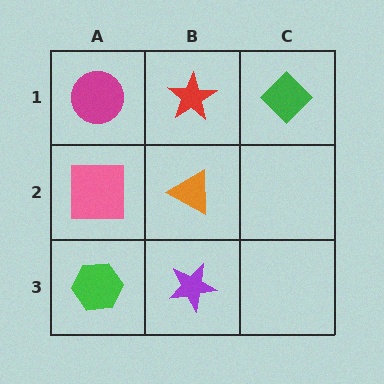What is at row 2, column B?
An orange triangle.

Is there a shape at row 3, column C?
No, that cell is empty.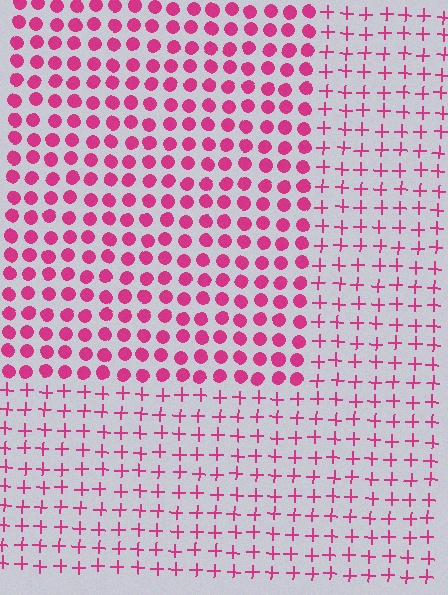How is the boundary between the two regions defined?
The boundary is defined by a change in element shape: circles inside vs. plus signs outside. All elements share the same color and spacing.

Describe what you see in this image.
The image is filled with small magenta elements arranged in a uniform grid. A rectangle-shaped region contains circles, while the surrounding area contains plus signs. The boundary is defined purely by the change in element shape.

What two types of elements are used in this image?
The image uses circles inside the rectangle region and plus signs outside it.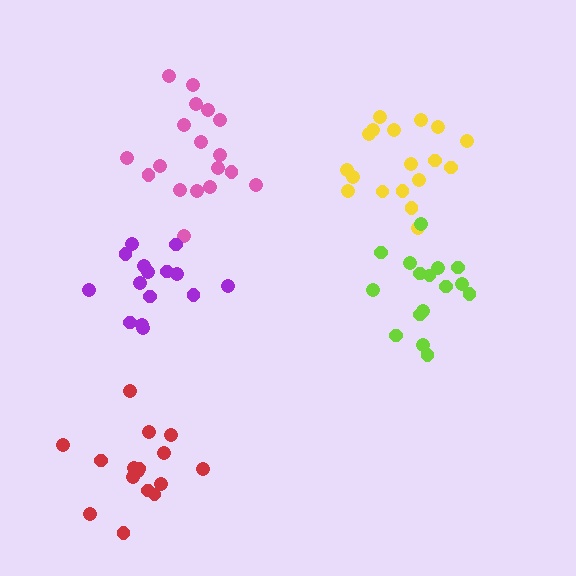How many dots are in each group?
Group 1: 18 dots, Group 2: 18 dots, Group 3: 15 dots, Group 4: 16 dots, Group 5: 16 dots (83 total).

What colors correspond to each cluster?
The clusters are colored: pink, yellow, purple, lime, red.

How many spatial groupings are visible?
There are 5 spatial groupings.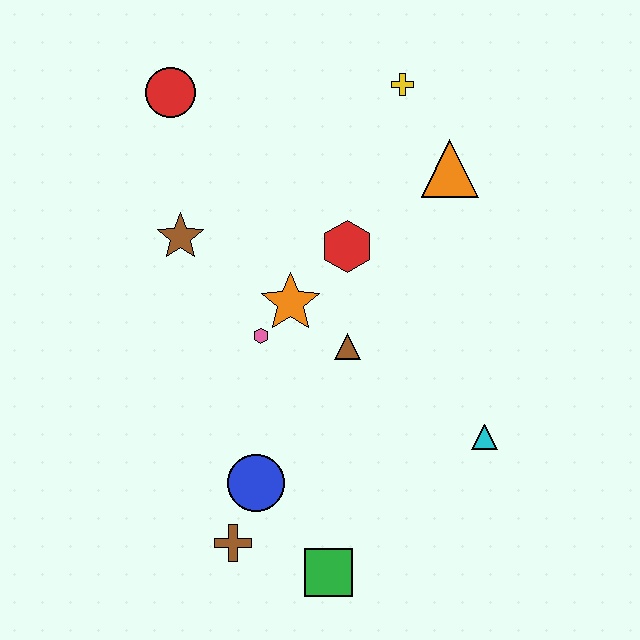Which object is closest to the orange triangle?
The yellow cross is closest to the orange triangle.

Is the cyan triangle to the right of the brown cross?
Yes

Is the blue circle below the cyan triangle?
Yes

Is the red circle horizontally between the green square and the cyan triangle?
No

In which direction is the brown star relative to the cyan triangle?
The brown star is to the left of the cyan triangle.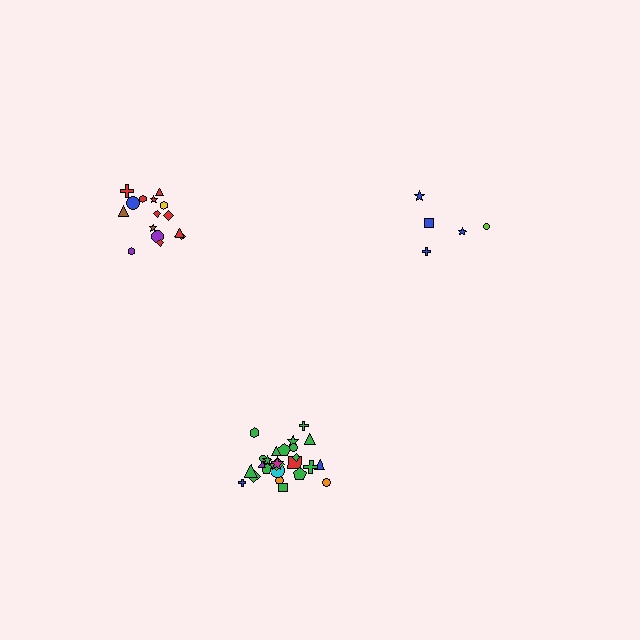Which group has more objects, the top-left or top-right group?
The top-left group.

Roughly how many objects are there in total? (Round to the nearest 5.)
Roughly 45 objects in total.